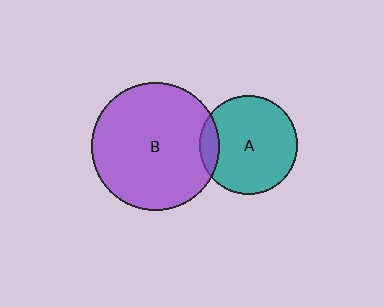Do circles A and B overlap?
Yes.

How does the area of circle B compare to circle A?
Approximately 1.7 times.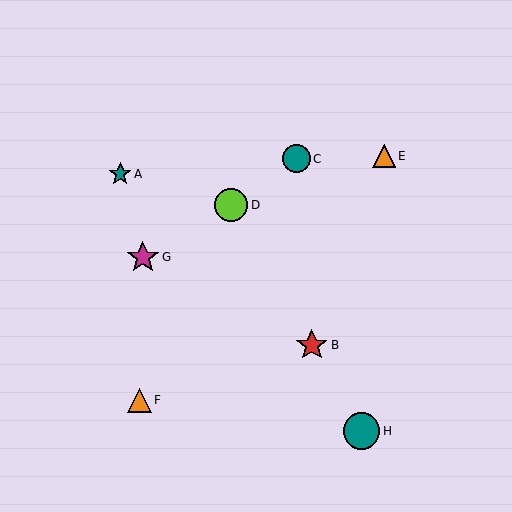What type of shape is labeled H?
Shape H is a teal circle.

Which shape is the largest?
The teal circle (labeled H) is the largest.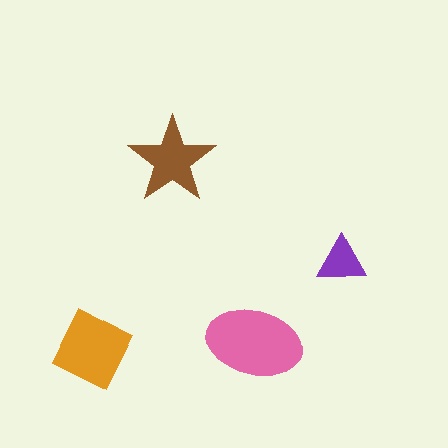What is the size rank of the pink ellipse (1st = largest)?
1st.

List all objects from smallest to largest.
The purple triangle, the brown star, the orange diamond, the pink ellipse.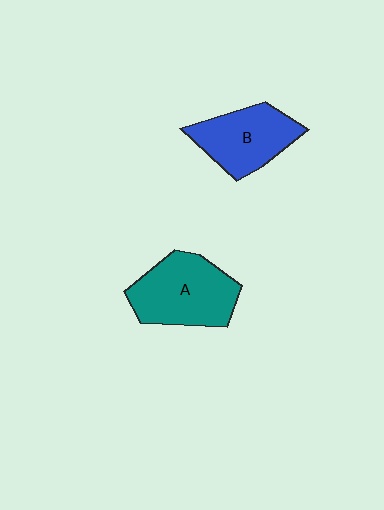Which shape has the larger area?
Shape A (teal).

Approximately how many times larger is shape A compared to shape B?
Approximately 1.2 times.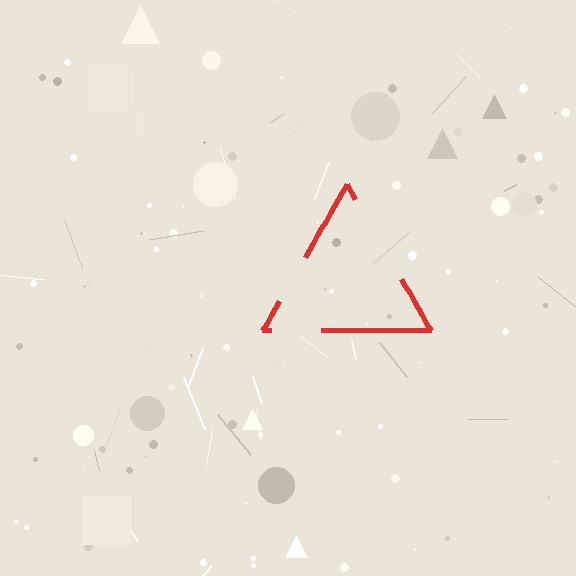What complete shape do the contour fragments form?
The contour fragments form a triangle.